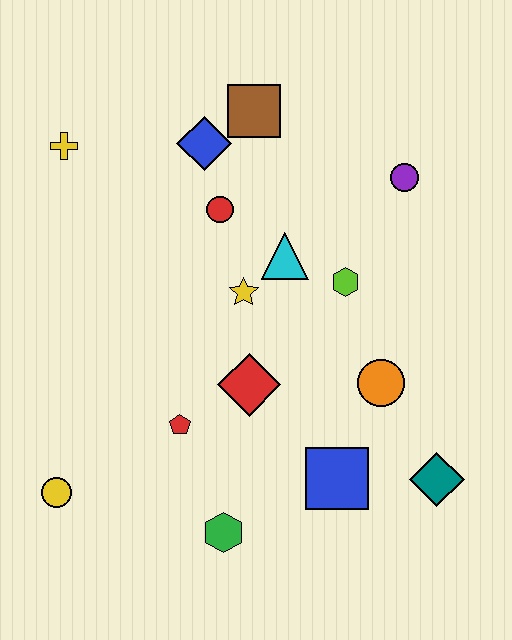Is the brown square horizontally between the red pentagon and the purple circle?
Yes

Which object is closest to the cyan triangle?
The yellow star is closest to the cyan triangle.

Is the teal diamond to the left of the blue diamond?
No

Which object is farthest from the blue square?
The yellow cross is farthest from the blue square.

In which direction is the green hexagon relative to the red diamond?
The green hexagon is below the red diamond.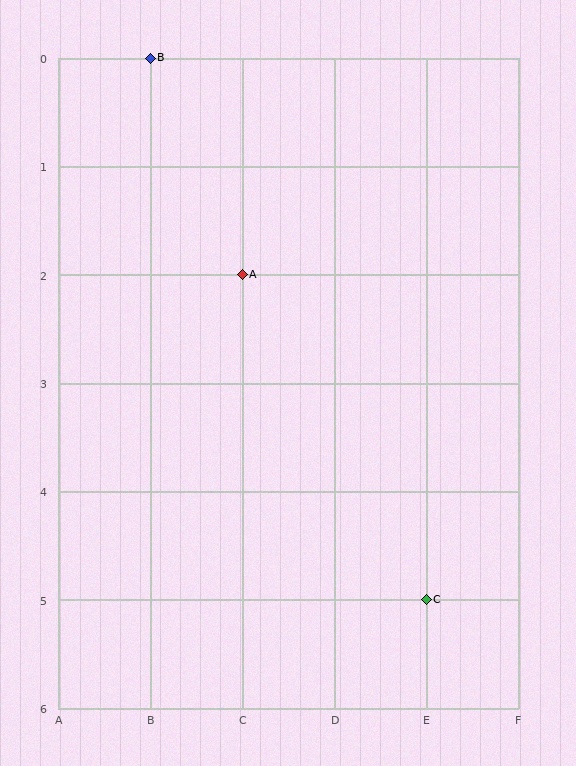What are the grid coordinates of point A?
Point A is at grid coordinates (C, 2).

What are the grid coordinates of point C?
Point C is at grid coordinates (E, 5).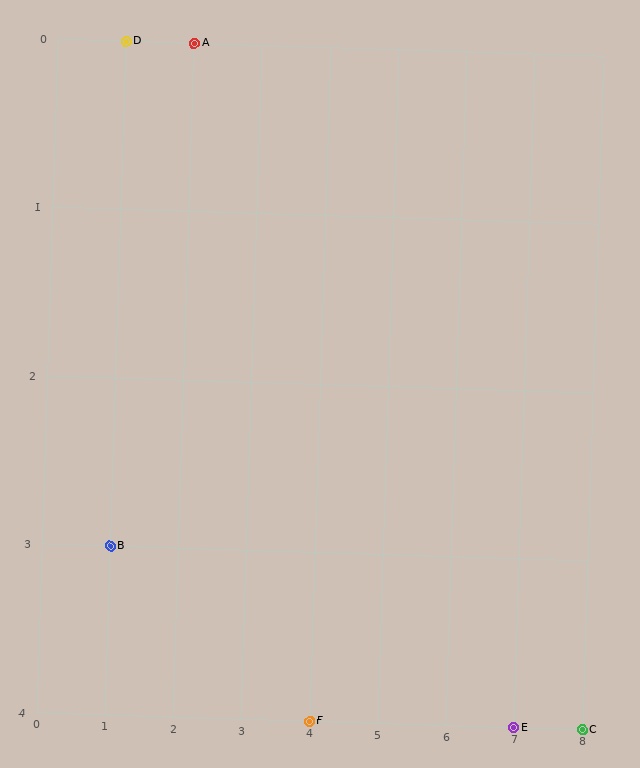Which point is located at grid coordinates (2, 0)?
Point A is at (2, 0).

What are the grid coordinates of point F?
Point F is at grid coordinates (4, 4).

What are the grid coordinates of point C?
Point C is at grid coordinates (8, 4).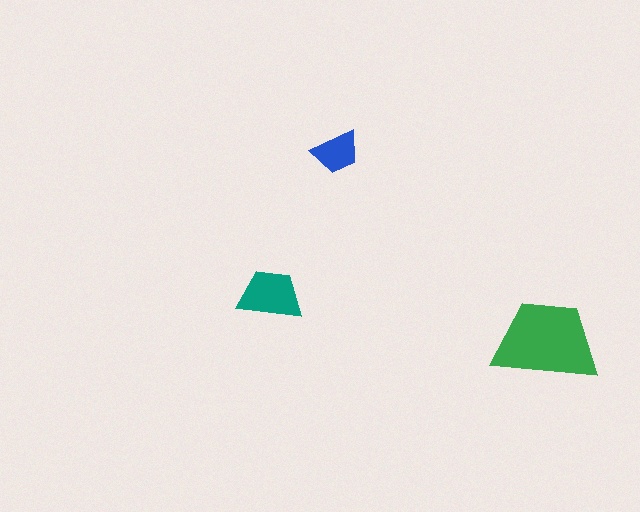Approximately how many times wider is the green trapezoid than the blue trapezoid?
About 2 times wider.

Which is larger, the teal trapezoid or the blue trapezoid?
The teal one.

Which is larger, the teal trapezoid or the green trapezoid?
The green one.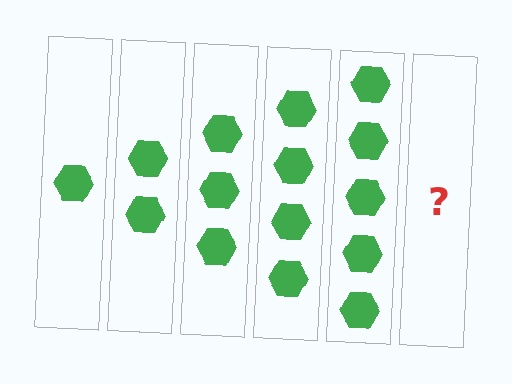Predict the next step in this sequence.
The next step is 6 hexagons.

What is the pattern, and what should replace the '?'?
The pattern is that each step adds one more hexagon. The '?' should be 6 hexagons.